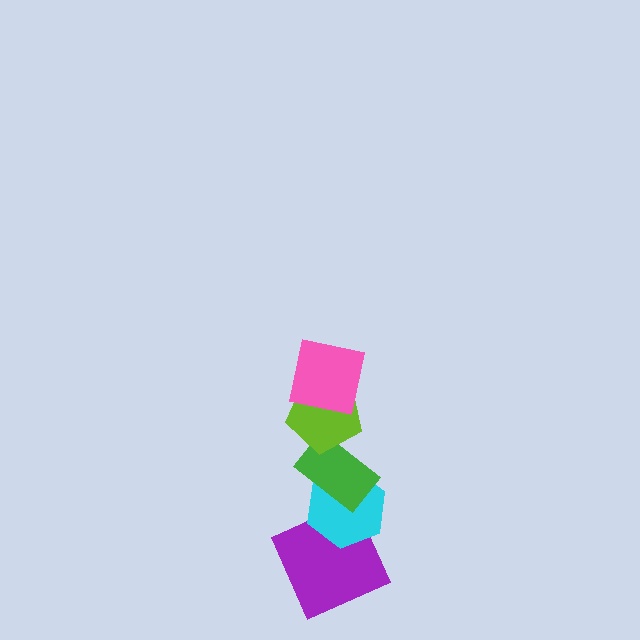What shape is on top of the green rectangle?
The lime pentagon is on top of the green rectangle.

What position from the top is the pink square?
The pink square is 1st from the top.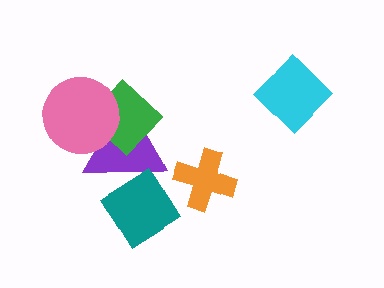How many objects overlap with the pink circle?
2 objects overlap with the pink circle.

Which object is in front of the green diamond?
The pink circle is in front of the green diamond.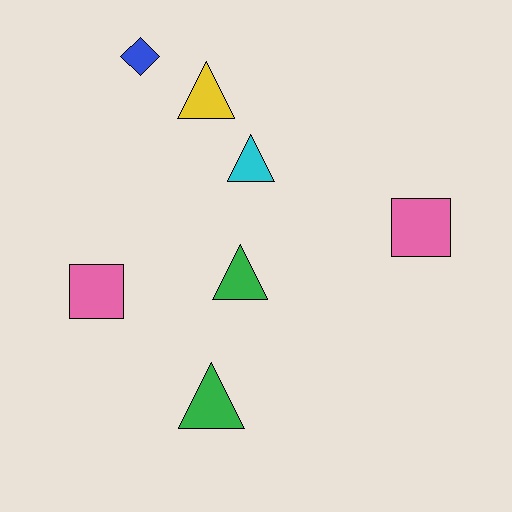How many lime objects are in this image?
There are no lime objects.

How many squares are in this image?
There are 2 squares.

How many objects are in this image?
There are 7 objects.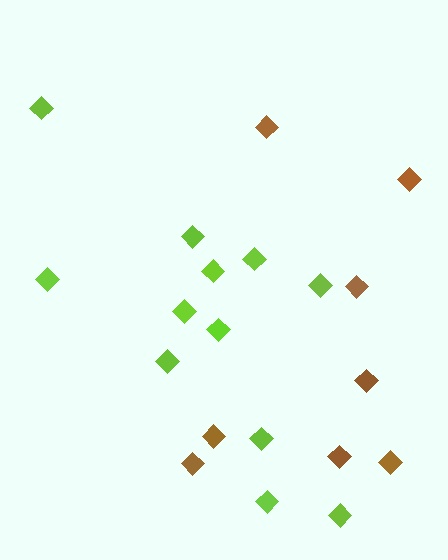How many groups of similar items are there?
There are 2 groups: one group of brown diamonds (8) and one group of lime diamonds (12).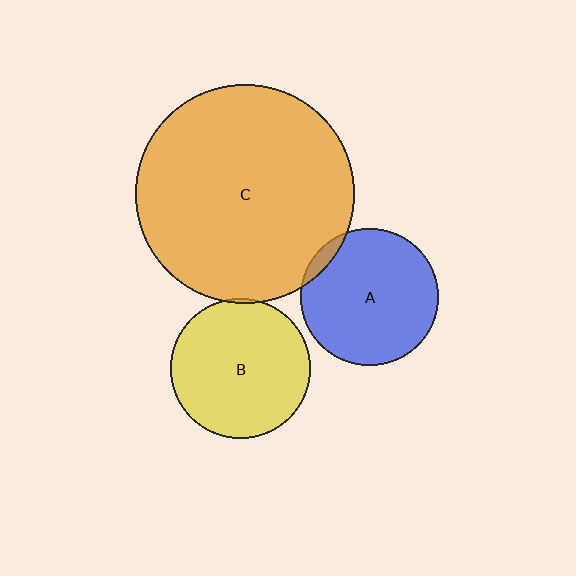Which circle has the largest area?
Circle C (orange).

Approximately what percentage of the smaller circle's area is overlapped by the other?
Approximately 5%.